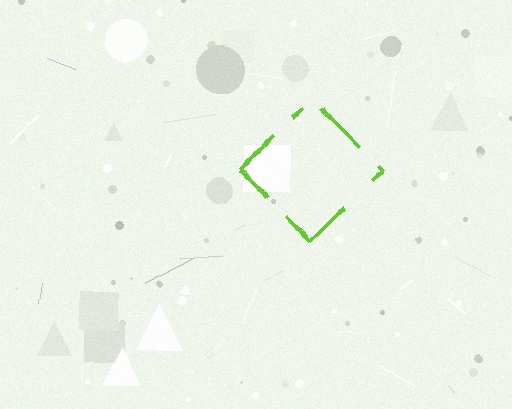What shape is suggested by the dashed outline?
The dashed outline suggests a diamond.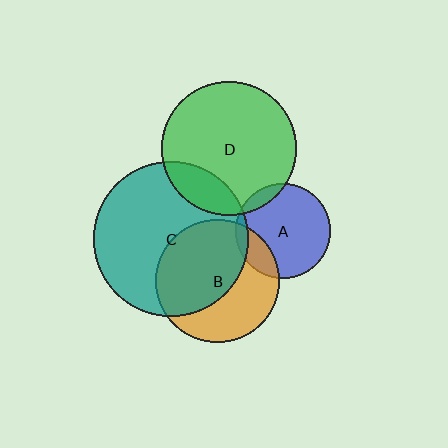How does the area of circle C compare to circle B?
Approximately 1.6 times.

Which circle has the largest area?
Circle C (teal).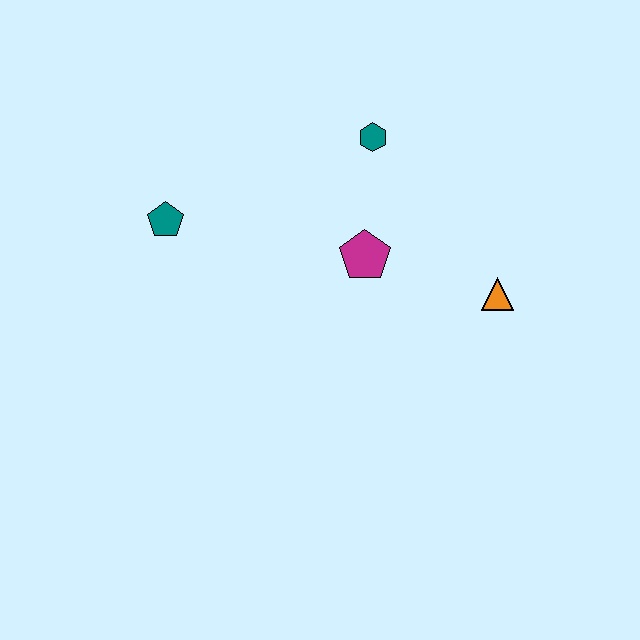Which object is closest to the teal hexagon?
The magenta pentagon is closest to the teal hexagon.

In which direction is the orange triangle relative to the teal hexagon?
The orange triangle is below the teal hexagon.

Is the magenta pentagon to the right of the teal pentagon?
Yes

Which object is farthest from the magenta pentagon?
The teal pentagon is farthest from the magenta pentagon.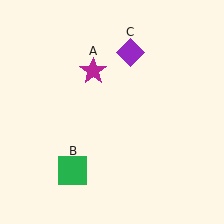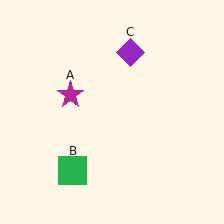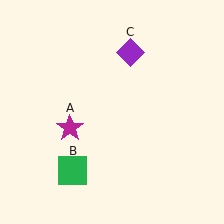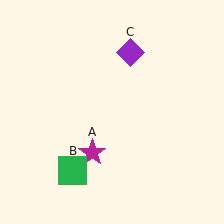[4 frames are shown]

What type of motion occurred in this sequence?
The magenta star (object A) rotated counterclockwise around the center of the scene.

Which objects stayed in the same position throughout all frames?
Green square (object B) and purple diamond (object C) remained stationary.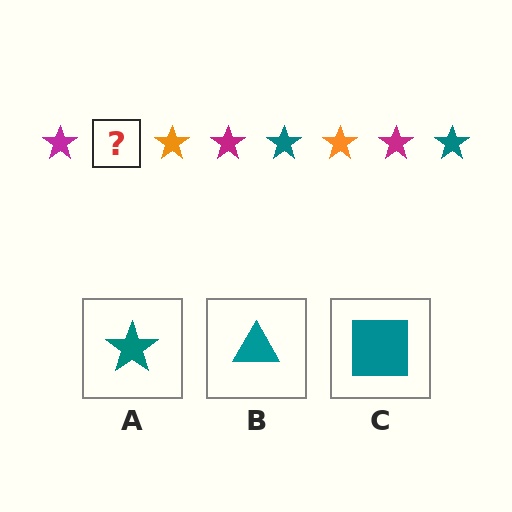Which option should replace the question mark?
Option A.